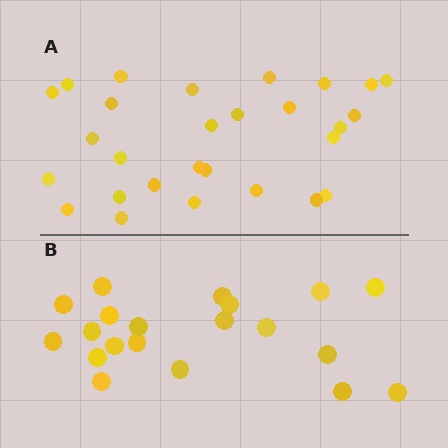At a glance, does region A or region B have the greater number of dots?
Region A (the top region) has more dots.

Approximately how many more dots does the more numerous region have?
Region A has roughly 8 or so more dots than region B.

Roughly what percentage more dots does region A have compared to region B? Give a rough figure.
About 40% more.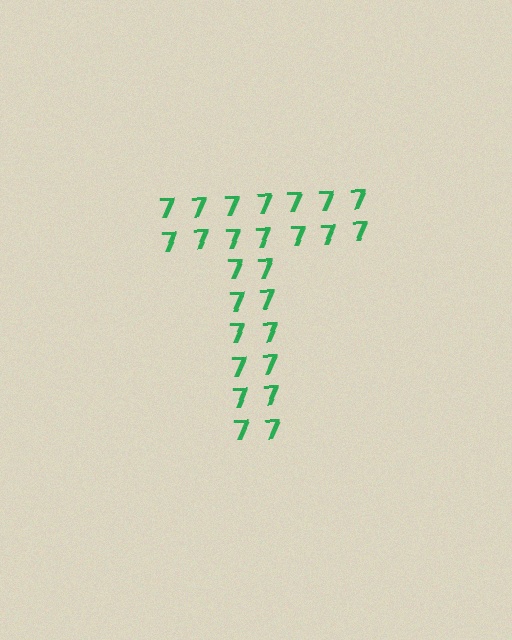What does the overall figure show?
The overall figure shows the letter T.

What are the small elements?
The small elements are digit 7's.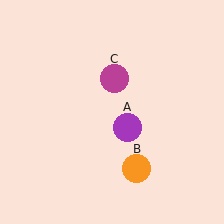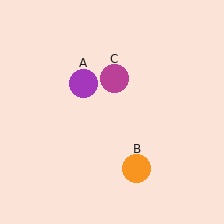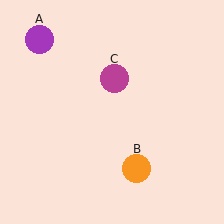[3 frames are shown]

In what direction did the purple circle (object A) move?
The purple circle (object A) moved up and to the left.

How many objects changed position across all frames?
1 object changed position: purple circle (object A).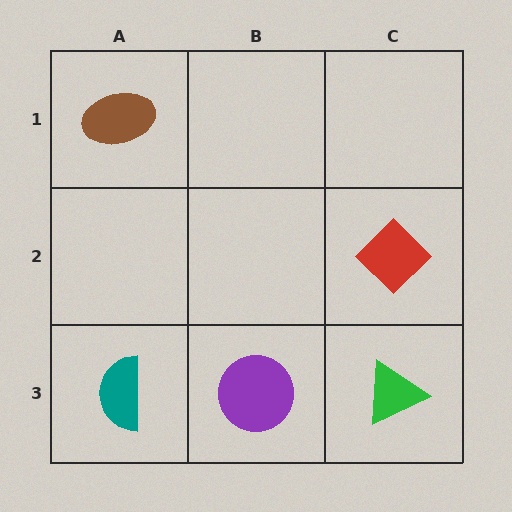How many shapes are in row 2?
1 shape.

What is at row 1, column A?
A brown ellipse.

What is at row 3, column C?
A green triangle.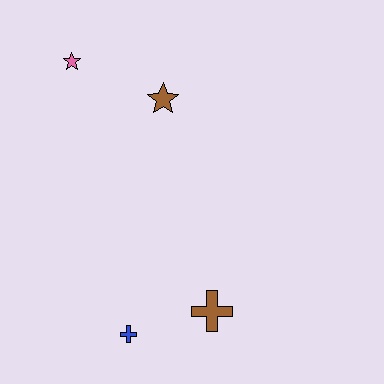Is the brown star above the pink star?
No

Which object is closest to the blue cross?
The brown cross is closest to the blue cross.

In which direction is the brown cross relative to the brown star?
The brown cross is below the brown star.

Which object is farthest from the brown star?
The blue cross is farthest from the brown star.